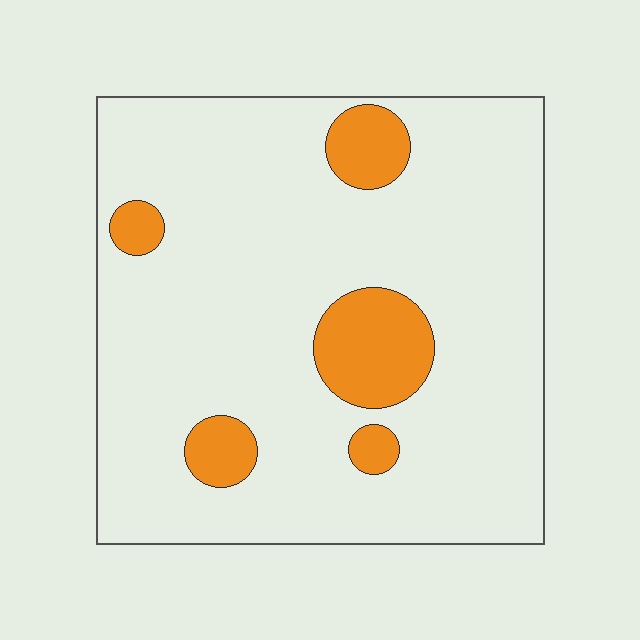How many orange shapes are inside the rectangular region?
5.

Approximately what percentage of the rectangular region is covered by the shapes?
Approximately 15%.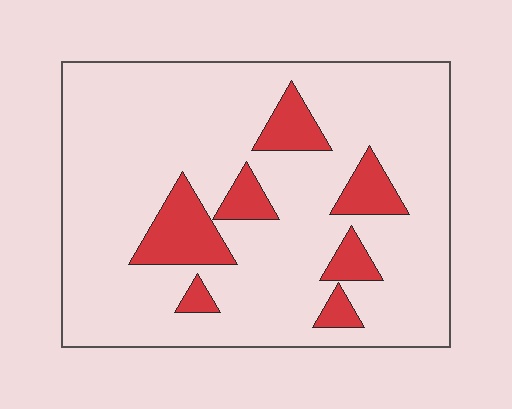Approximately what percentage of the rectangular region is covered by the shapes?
Approximately 15%.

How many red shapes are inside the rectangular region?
7.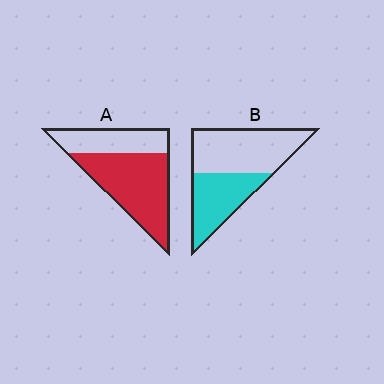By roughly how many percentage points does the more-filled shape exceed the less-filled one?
By roughly 25 percentage points (A over B).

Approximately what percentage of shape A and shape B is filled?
A is approximately 65% and B is approximately 40%.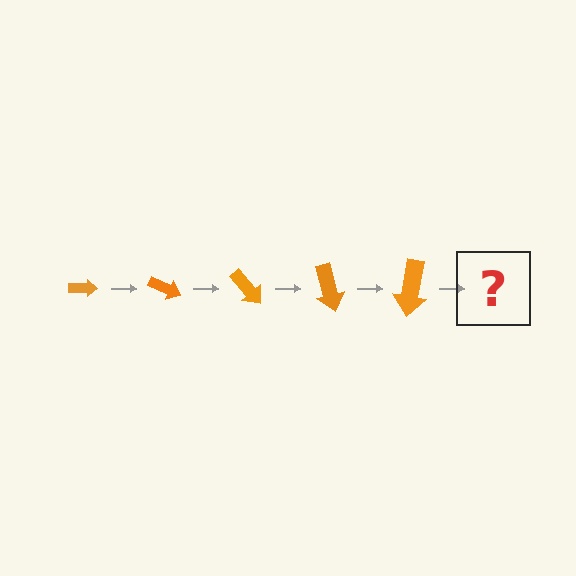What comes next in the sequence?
The next element should be an arrow, larger than the previous one and rotated 125 degrees from the start.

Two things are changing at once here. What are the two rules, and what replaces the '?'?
The two rules are that the arrow grows larger each step and it rotates 25 degrees each step. The '?' should be an arrow, larger than the previous one and rotated 125 degrees from the start.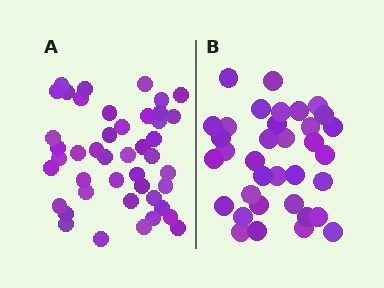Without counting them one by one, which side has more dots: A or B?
Region A (the left region) has more dots.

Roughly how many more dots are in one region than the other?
Region A has roughly 8 or so more dots than region B.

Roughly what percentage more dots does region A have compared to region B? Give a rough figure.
About 25% more.